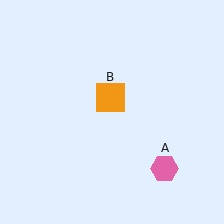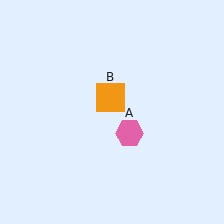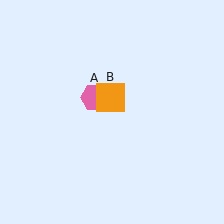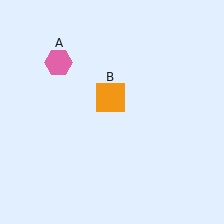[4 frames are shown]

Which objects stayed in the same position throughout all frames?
Orange square (object B) remained stationary.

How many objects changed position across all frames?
1 object changed position: pink hexagon (object A).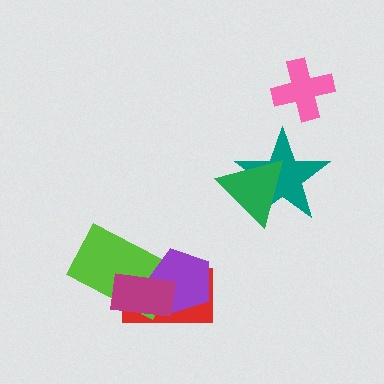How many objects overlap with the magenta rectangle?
3 objects overlap with the magenta rectangle.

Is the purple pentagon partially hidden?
Yes, it is partially covered by another shape.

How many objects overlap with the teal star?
1 object overlaps with the teal star.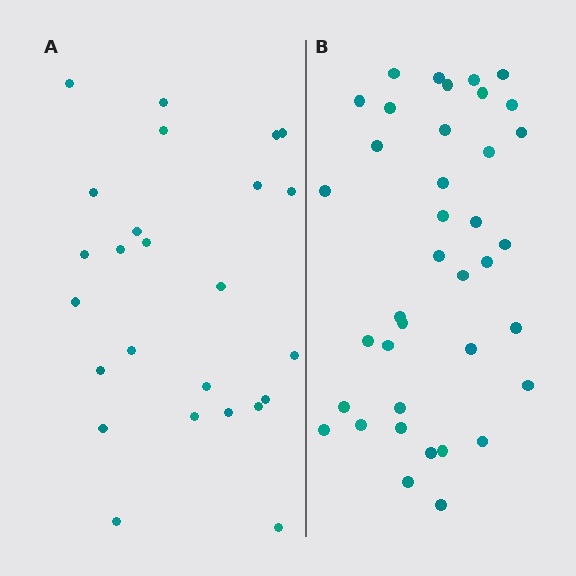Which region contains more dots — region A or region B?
Region B (the right region) has more dots.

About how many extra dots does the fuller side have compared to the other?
Region B has approximately 15 more dots than region A.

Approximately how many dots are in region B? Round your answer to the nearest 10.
About 40 dots. (The exact count is 38, which rounds to 40.)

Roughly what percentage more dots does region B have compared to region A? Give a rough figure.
About 50% more.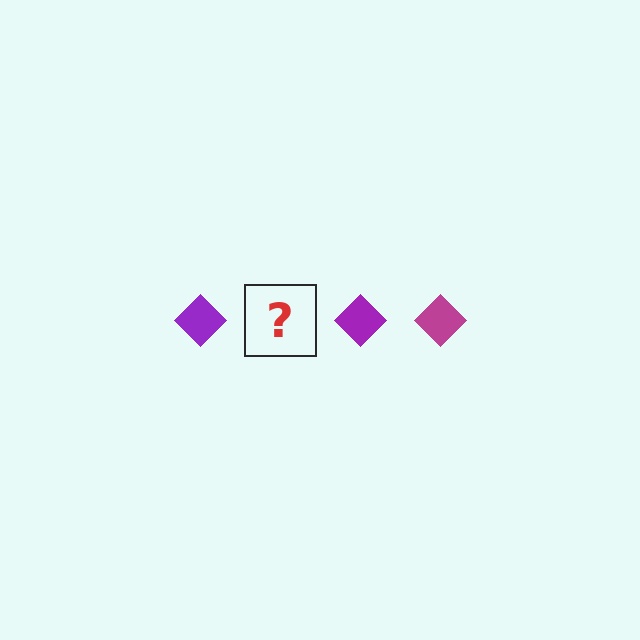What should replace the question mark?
The question mark should be replaced with a magenta diamond.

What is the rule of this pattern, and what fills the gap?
The rule is that the pattern cycles through purple, magenta diamonds. The gap should be filled with a magenta diamond.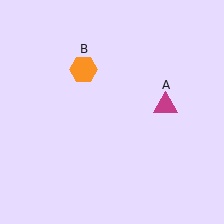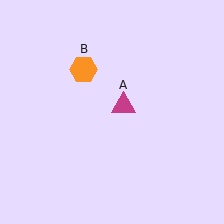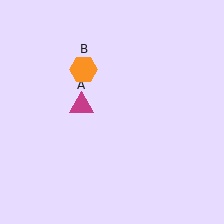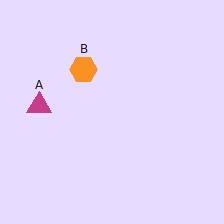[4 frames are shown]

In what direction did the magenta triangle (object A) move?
The magenta triangle (object A) moved left.